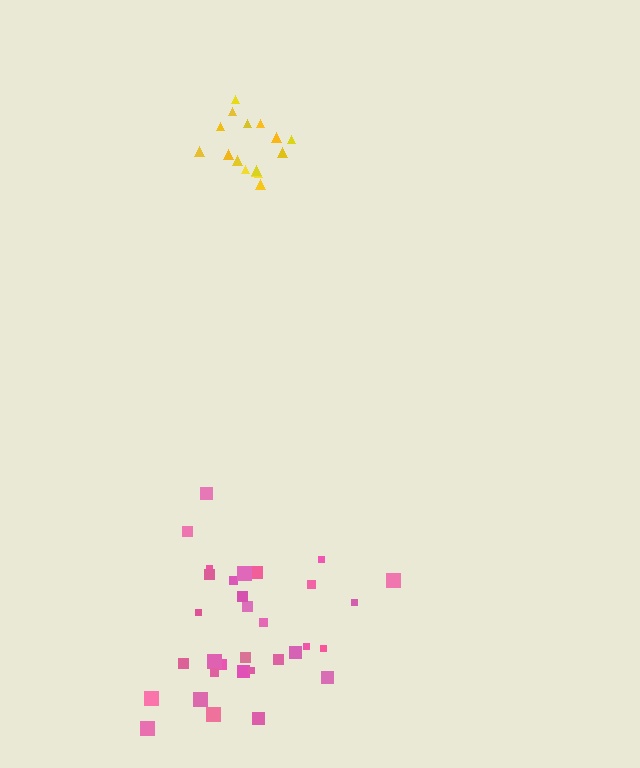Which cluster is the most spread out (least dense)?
Pink.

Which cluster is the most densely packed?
Yellow.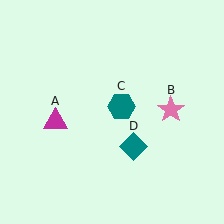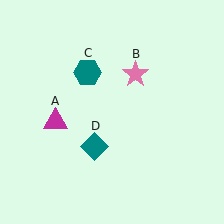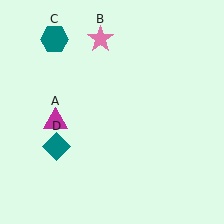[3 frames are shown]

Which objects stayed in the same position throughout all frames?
Magenta triangle (object A) remained stationary.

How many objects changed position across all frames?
3 objects changed position: pink star (object B), teal hexagon (object C), teal diamond (object D).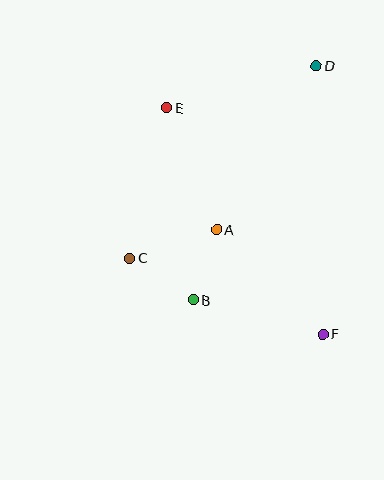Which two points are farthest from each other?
Points E and F are farthest from each other.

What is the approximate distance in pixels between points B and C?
The distance between B and C is approximately 76 pixels.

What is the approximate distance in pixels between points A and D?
The distance between A and D is approximately 191 pixels.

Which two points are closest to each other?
Points A and B are closest to each other.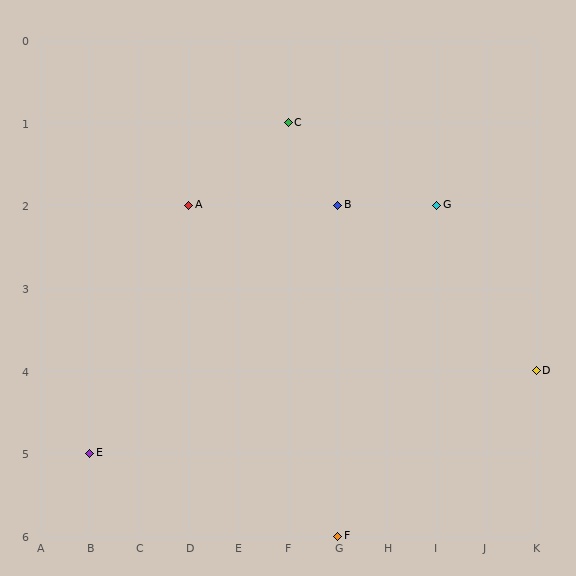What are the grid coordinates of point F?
Point F is at grid coordinates (G, 6).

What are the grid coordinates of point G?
Point G is at grid coordinates (I, 2).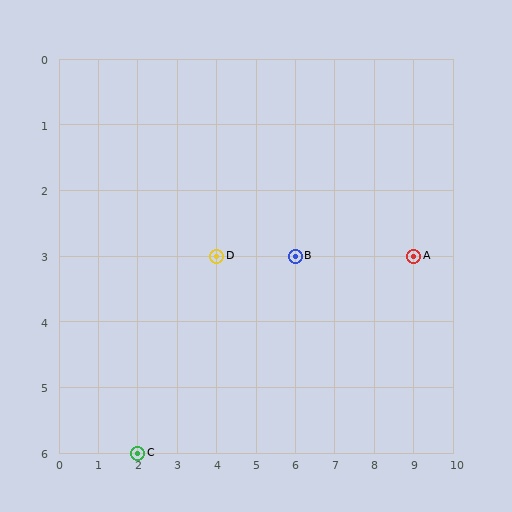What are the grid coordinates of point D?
Point D is at grid coordinates (4, 3).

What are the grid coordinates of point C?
Point C is at grid coordinates (2, 6).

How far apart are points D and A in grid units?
Points D and A are 5 columns apart.